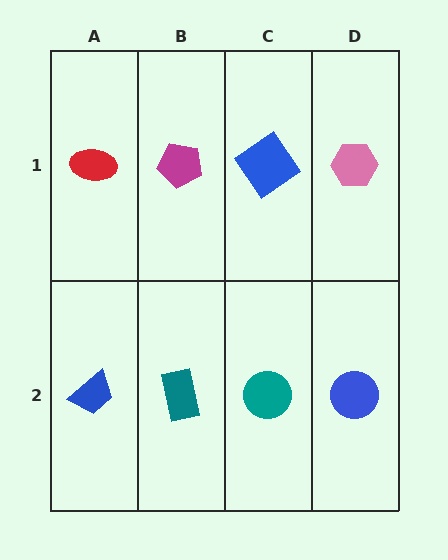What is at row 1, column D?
A pink hexagon.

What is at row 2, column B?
A teal rectangle.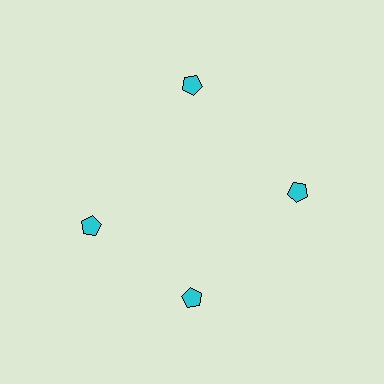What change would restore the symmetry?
The symmetry would be restored by rotating it back into even spacing with its neighbors so that all 4 pentagons sit at equal angles and equal distance from the center.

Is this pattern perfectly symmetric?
No. The 4 cyan pentagons are arranged in a ring, but one element near the 9 o'clock position is rotated out of alignment along the ring, breaking the 4-fold rotational symmetry.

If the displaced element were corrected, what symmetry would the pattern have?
It would have 4-fold rotational symmetry — the pattern would map onto itself every 90 degrees.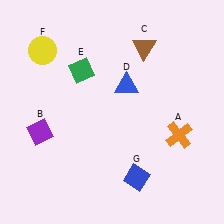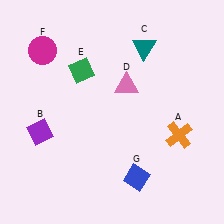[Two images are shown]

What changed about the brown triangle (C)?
In Image 1, C is brown. In Image 2, it changed to teal.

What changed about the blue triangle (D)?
In Image 1, D is blue. In Image 2, it changed to pink.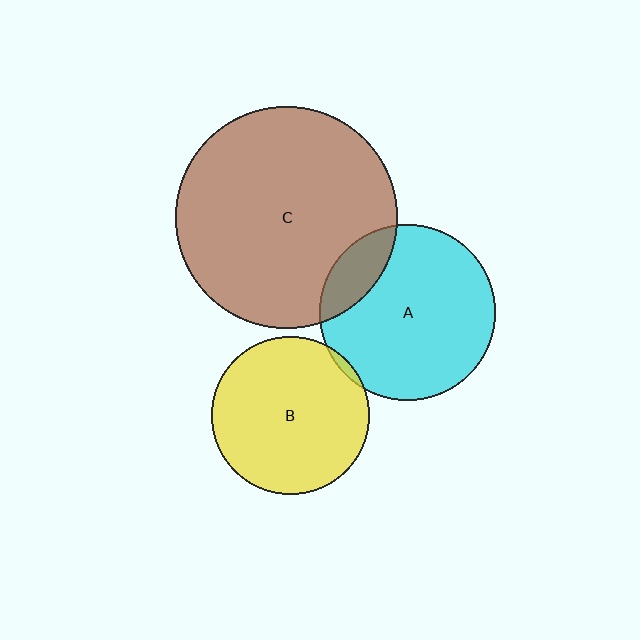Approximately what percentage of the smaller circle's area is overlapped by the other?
Approximately 5%.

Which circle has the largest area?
Circle C (brown).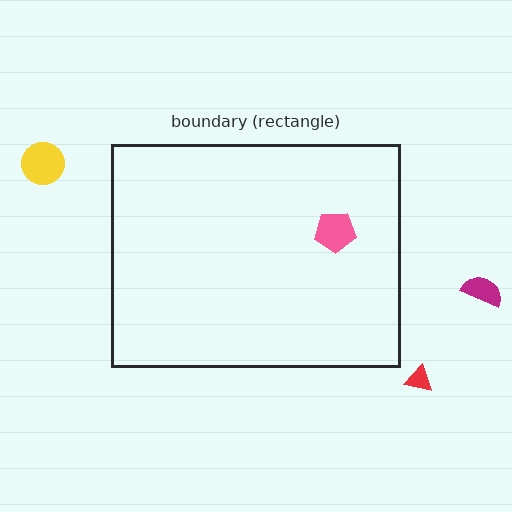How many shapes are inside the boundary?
1 inside, 3 outside.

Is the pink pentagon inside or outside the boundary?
Inside.